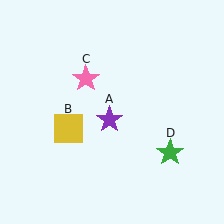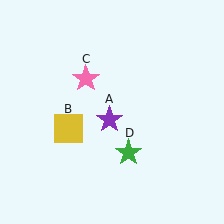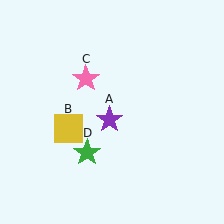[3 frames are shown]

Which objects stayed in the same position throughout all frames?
Purple star (object A) and yellow square (object B) and pink star (object C) remained stationary.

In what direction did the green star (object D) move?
The green star (object D) moved left.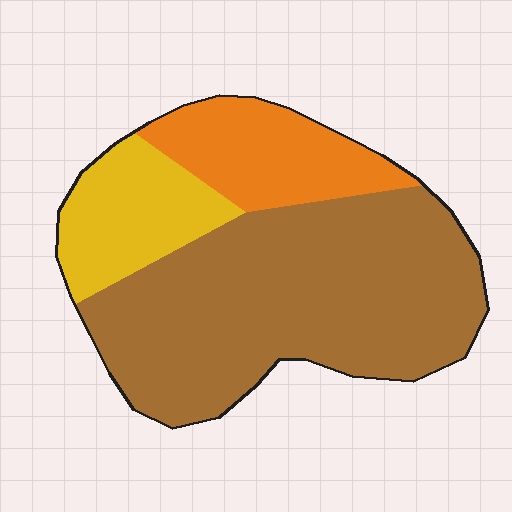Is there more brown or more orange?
Brown.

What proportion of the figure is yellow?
Yellow takes up less than a quarter of the figure.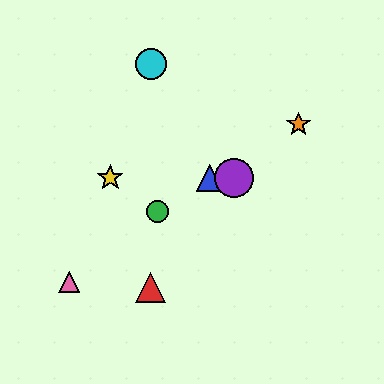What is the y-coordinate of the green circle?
The green circle is at y≈212.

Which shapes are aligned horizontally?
The blue triangle, the yellow star, the purple circle are aligned horizontally.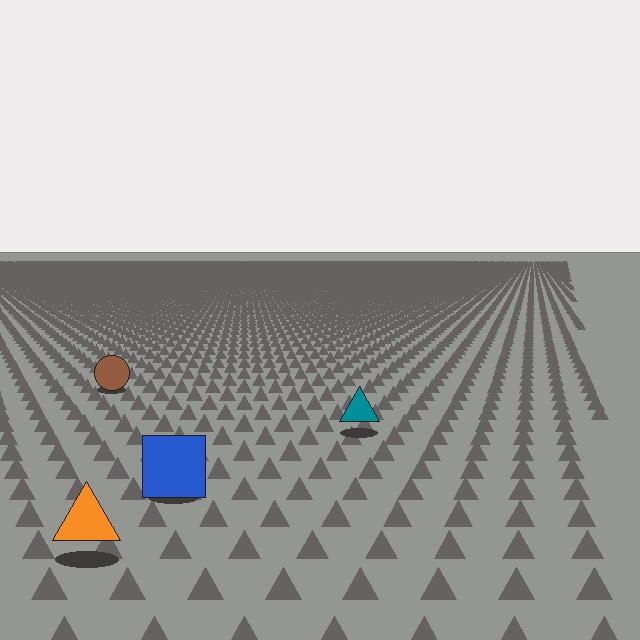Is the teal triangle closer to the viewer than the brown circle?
Yes. The teal triangle is closer — you can tell from the texture gradient: the ground texture is coarser near it.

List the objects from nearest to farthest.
From nearest to farthest: the orange triangle, the blue square, the teal triangle, the brown circle.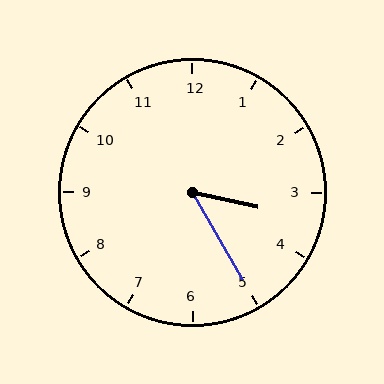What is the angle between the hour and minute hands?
Approximately 48 degrees.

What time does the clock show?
3:25.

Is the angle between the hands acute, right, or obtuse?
It is acute.